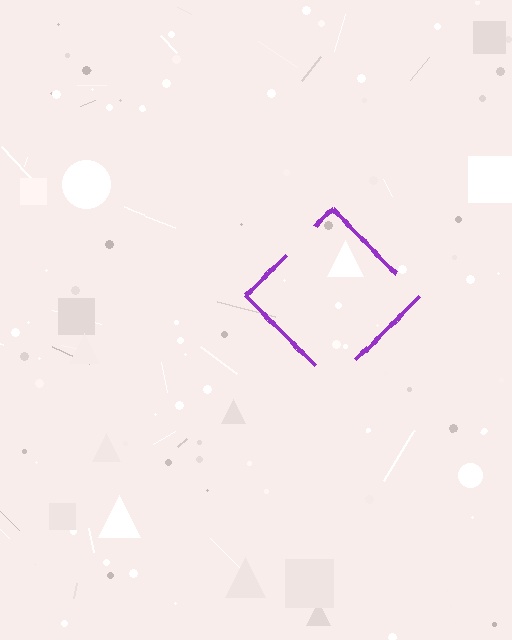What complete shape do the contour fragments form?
The contour fragments form a diamond.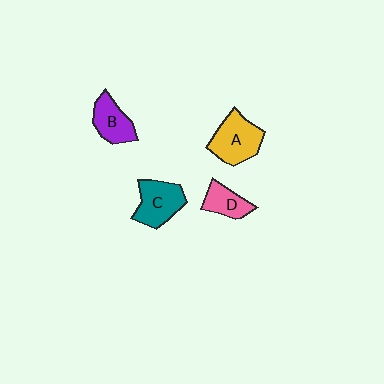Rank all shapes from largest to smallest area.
From largest to smallest: A (yellow), C (teal), B (purple), D (pink).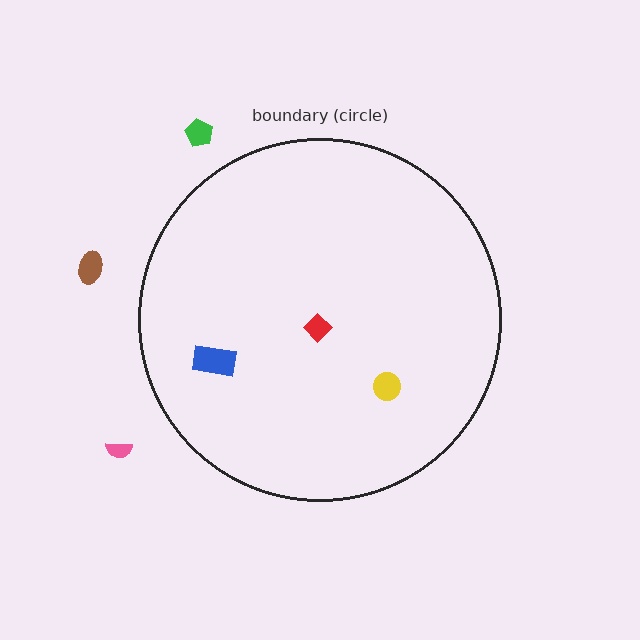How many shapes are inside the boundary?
3 inside, 3 outside.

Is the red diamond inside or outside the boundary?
Inside.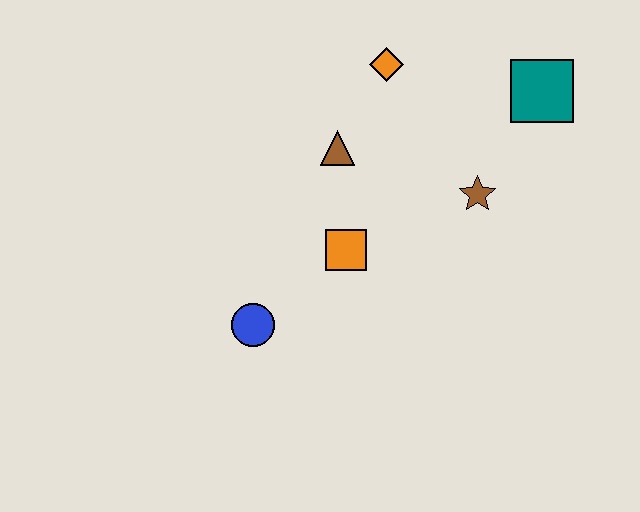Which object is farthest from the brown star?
The blue circle is farthest from the brown star.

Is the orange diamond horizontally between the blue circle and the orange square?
No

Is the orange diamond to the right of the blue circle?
Yes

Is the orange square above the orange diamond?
No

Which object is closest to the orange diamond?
The brown triangle is closest to the orange diamond.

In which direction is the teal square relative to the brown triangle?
The teal square is to the right of the brown triangle.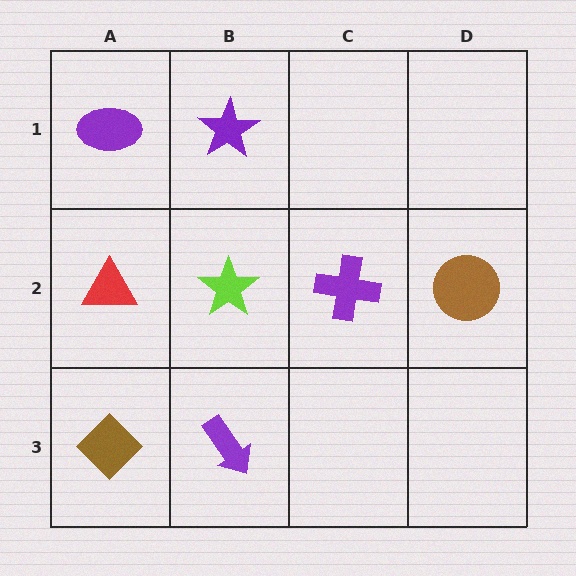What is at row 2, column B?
A lime star.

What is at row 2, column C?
A purple cross.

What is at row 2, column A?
A red triangle.